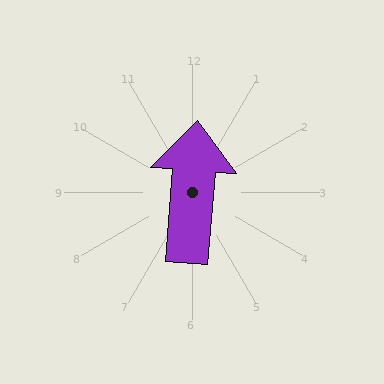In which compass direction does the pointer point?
North.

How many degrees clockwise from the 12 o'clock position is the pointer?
Approximately 4 degrees.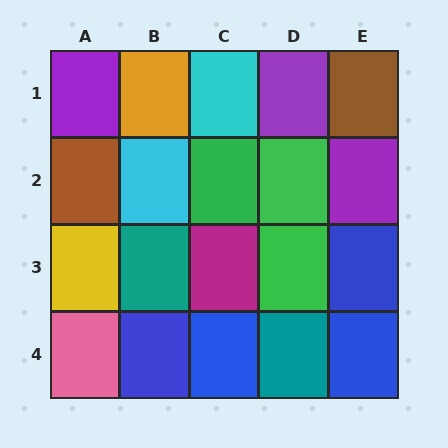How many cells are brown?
2 cells are brown.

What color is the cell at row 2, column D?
Green.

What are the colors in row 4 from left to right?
Pink, blue, blue, teal, blue.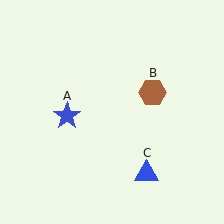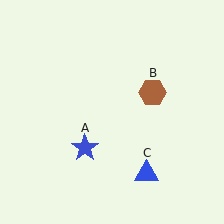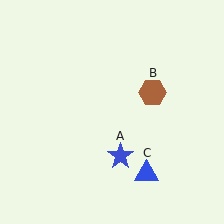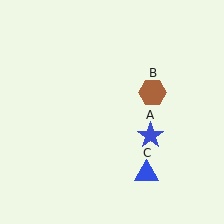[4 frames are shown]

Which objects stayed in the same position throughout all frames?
Brown hexagon (object B) and blue triangle (object C) remained stationary.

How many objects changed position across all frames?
1 object changed position: blue star (object A).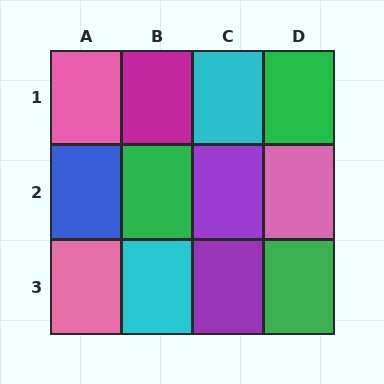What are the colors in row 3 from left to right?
Pink, cyan, purple, green.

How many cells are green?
3 cells are green.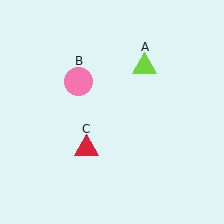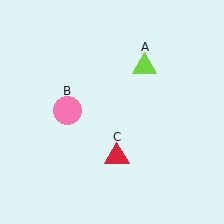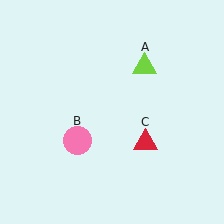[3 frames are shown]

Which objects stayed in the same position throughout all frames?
Lime triangle (object A) remained stationary.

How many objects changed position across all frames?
2 objects changed position: pink circle (object B), red triangle (object C).